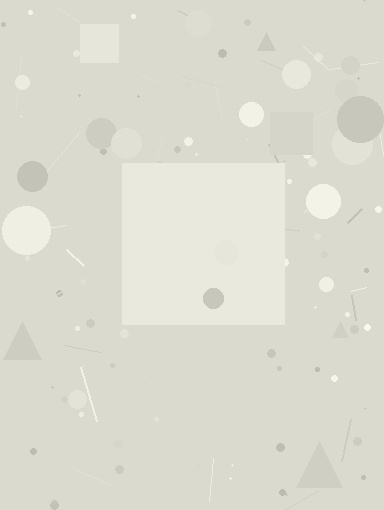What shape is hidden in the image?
A square is hidden in the image.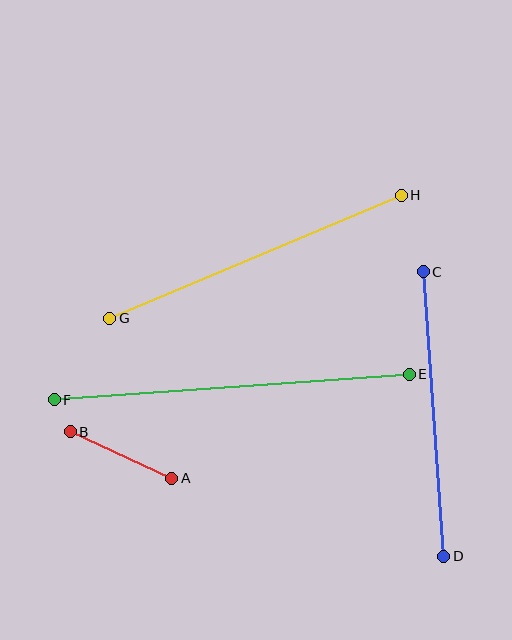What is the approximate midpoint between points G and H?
The midpoint is at approximately (256, 257) pixels.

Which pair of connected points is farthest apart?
Points E and F are farthest apart.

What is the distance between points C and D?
The distance is approximately 285 pixels.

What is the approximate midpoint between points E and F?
The midpoint is at approximately (232, 387) pixels.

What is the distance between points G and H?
The distance is approximately 316 pixels.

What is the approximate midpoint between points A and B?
The midpoint is at approximately (121, 455) pixels.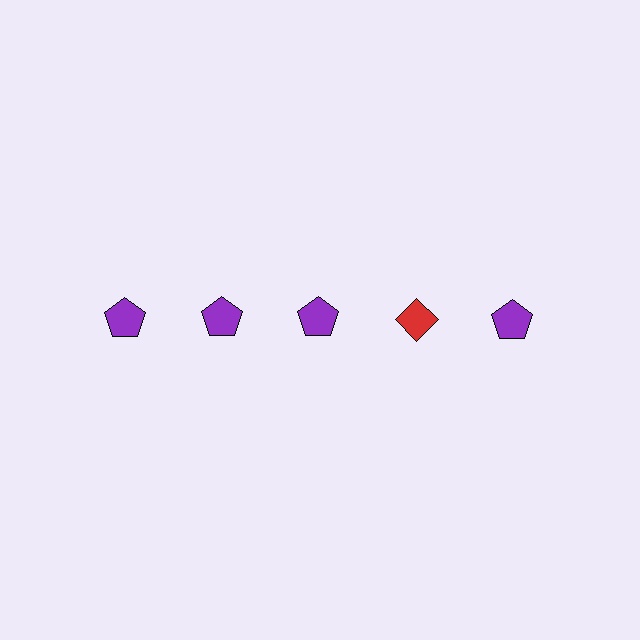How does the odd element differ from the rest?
It differs in both color (red instead of purple) and shape (diamond instead of pentagon).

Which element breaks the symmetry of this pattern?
The red diamond in the top row, second from right column breaks the symmetry. All other shapes are purple pentagons.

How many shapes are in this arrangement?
There are 5 shapes arranged in a grid pattern.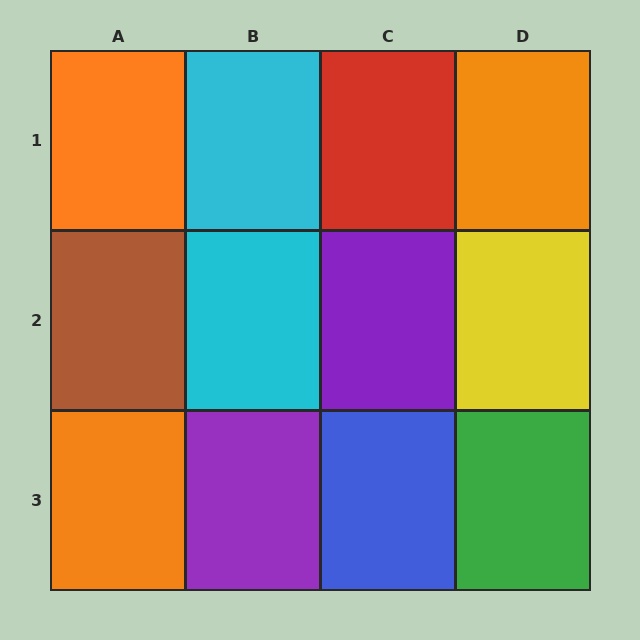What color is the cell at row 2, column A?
Brown.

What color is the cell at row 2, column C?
Purple.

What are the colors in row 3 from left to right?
Orange, purple, blue, green.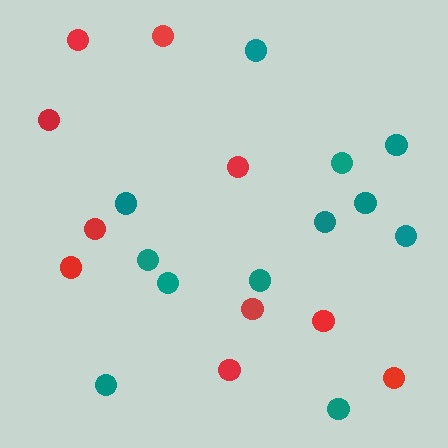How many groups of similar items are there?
There are 2 groups: one group of red circles (10) and one group of teal circles (12).